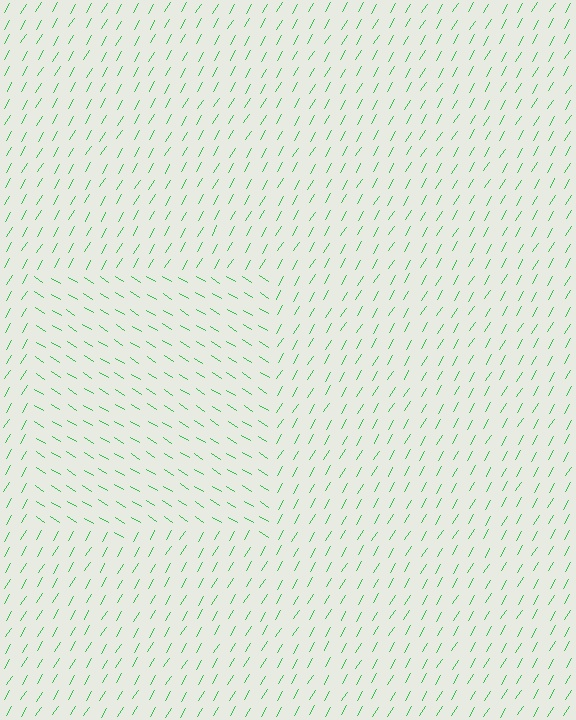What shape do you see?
I see a rectangle.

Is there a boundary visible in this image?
Yes, there is a texture boundary formed by a change in line orientation.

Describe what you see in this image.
The image is filled with small green line segments. A rectangle region in the image has lines oriented differently from the surrounding lines, creating a visible texture boundary.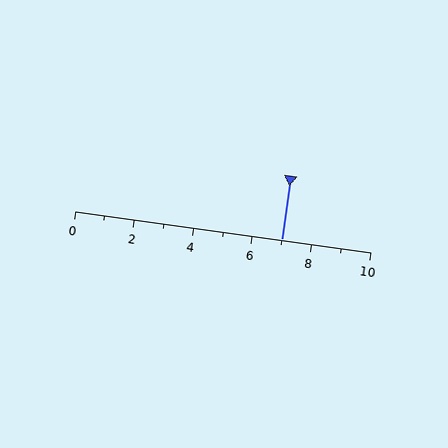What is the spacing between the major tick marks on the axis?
The major ticks are spaced 2 apart.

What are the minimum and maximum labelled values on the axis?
The axis runs from 0 to 10.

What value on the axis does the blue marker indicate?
The marker indicates approximately 7.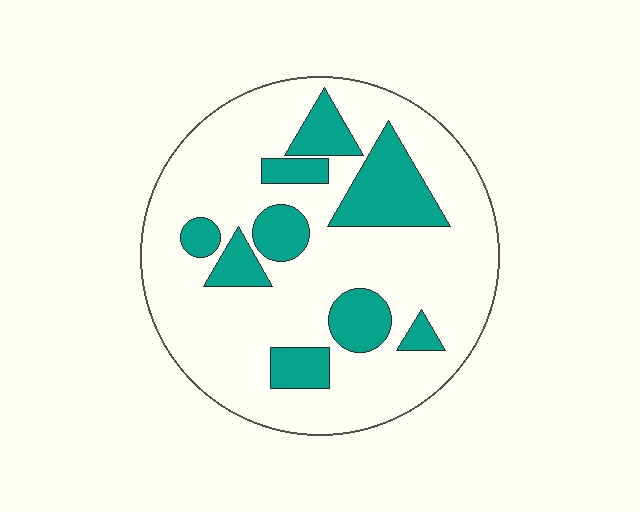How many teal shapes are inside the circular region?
9.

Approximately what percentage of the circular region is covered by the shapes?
Approximately 25%.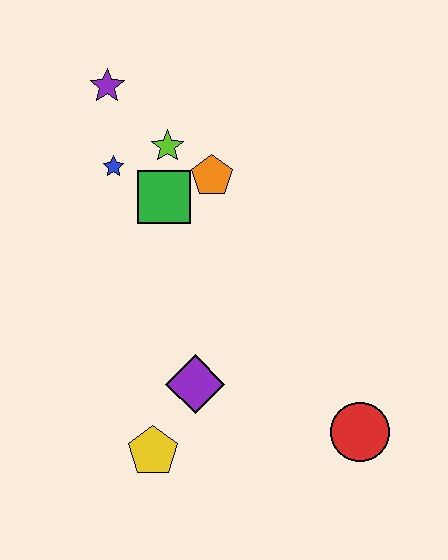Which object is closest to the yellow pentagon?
The purple diamond is closest to the yellow pentagon.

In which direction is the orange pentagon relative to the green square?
The orange pentagon is to the right of the green square.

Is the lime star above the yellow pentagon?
Yes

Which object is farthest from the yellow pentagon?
The purple star is farthest from the yellow pentagon.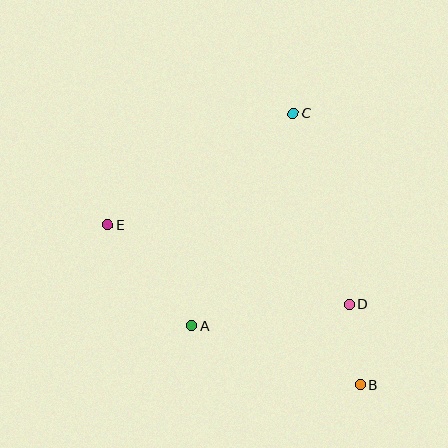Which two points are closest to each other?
Points B and D are closest to each other.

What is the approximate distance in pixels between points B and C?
The distance between B and C is approximately 279 pixels.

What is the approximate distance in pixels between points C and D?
The distance between C and D is approximately 198 pixels.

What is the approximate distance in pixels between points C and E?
The distance between C and E is approximately 216 pixels.